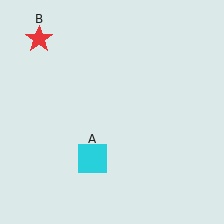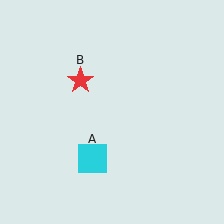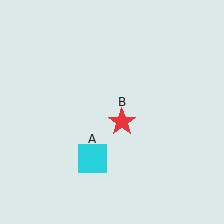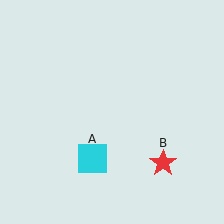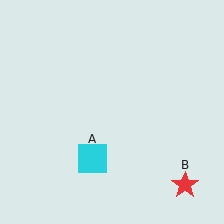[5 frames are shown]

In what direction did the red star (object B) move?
The red star (object B) moved down and to the right.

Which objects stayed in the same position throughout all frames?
Cyan square (object A) remained stationary.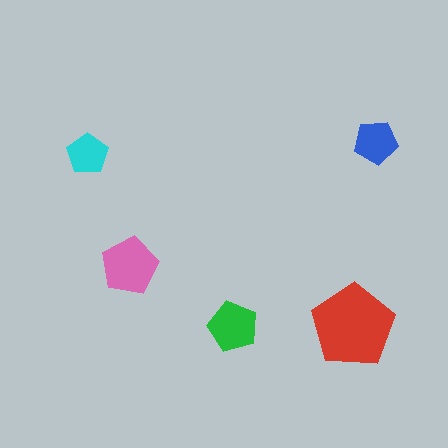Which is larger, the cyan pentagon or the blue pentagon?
The blue one.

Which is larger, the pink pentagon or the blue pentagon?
The pink one.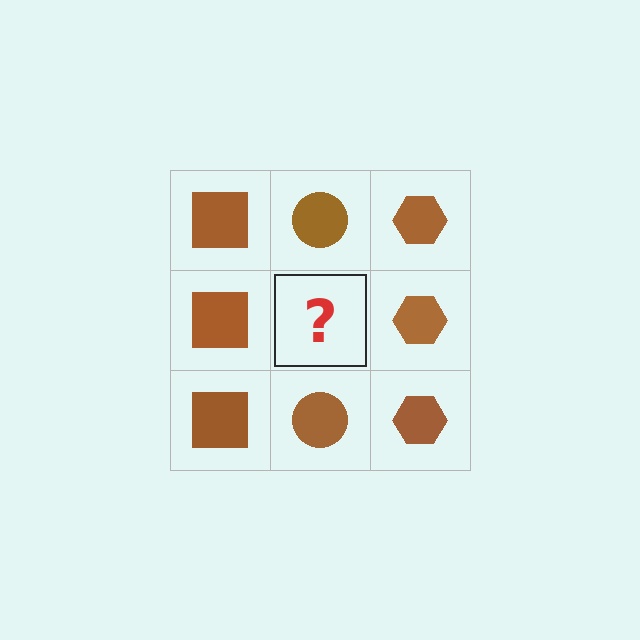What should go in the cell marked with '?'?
The missing cell should contain a brown circle.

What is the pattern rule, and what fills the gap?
The rule is that each column has a consistent shape. The gap should be filled with a brown circle.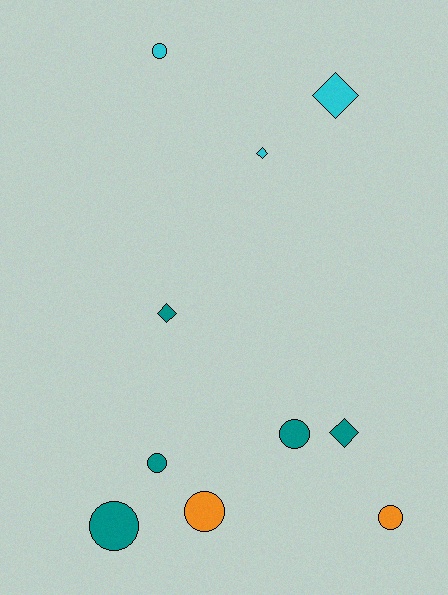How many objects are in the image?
There are 10 objects.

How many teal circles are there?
There are 3 teal circles.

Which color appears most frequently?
Teal, with 5 objects.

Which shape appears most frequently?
Circle, with 6 objects.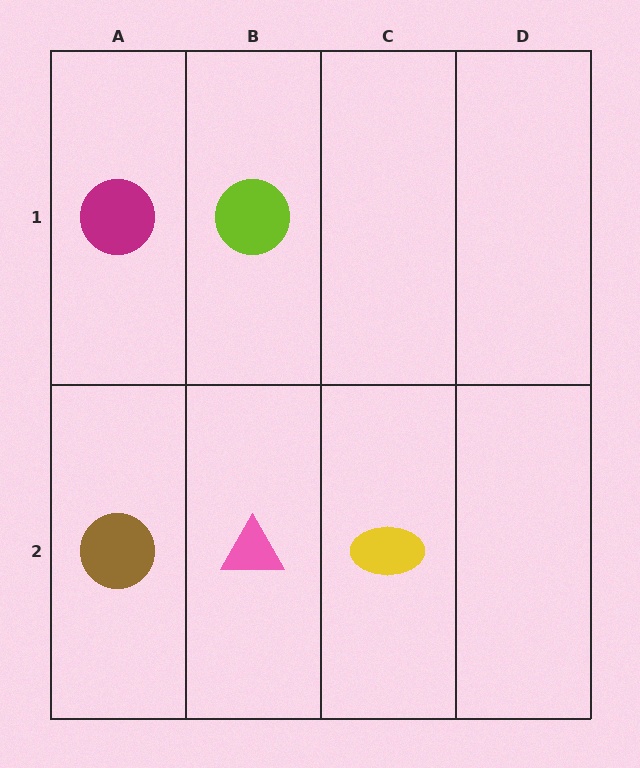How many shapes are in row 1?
2 shapes.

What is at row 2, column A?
A brown circle.